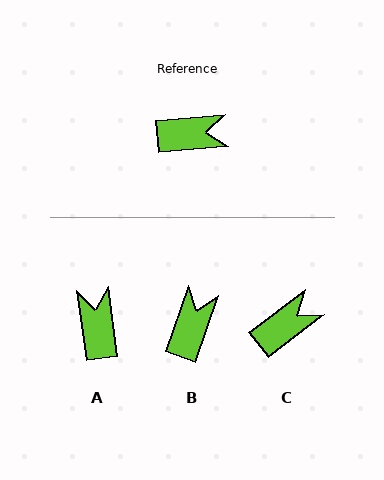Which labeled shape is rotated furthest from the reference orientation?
A, about 93 degrees away.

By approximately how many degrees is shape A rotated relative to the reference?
Approximately 93 degrees counter-clockwise.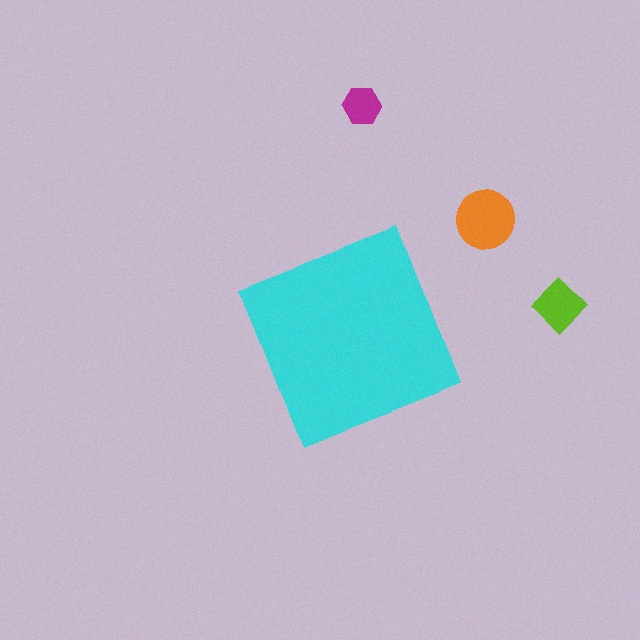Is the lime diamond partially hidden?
No, the lime diamond is fully visible.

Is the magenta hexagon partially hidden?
No, the magenta hexagon is fully visible.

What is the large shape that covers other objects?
A cyan square.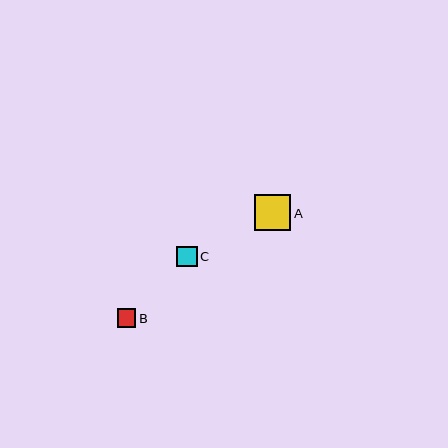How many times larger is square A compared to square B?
Square A is approximately 1.9 times the size of square B.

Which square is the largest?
Square A is the largest with a size of approximately 36 pixels.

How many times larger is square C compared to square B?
Square C is approximately 1.1 times the size of square B.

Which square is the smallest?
Square B is the smallest with a size of approximately 19 pixels.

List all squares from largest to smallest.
From largest to smallest: A, C, B.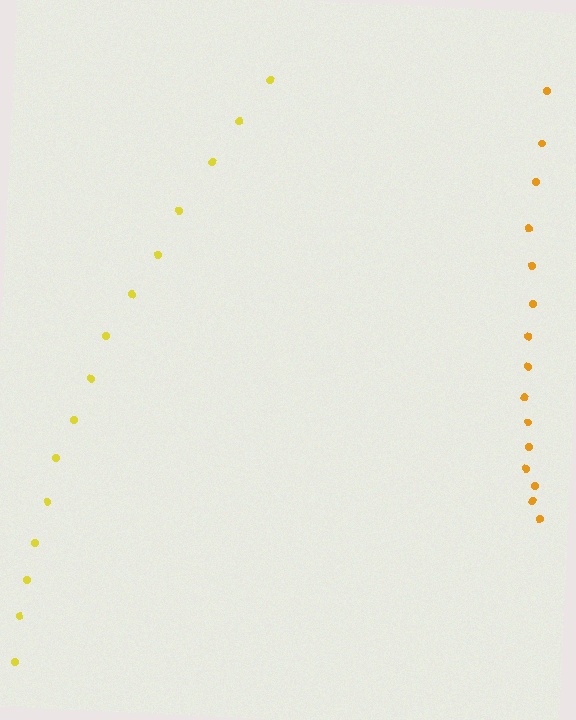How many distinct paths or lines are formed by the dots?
There are 2 distinct paths.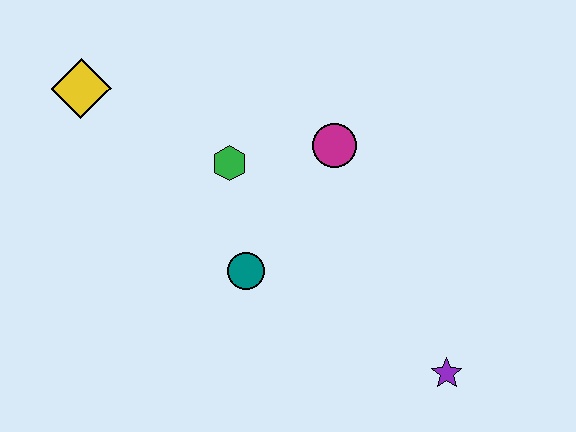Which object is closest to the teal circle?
The green hexagon is closest to the teal circle.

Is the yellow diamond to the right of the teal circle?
No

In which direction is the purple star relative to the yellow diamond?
The purple star is to the right of the yellow diamond.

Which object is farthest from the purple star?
The yellow diamond is farthest from the purple star.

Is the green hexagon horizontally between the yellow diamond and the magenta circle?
Yes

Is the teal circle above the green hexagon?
No